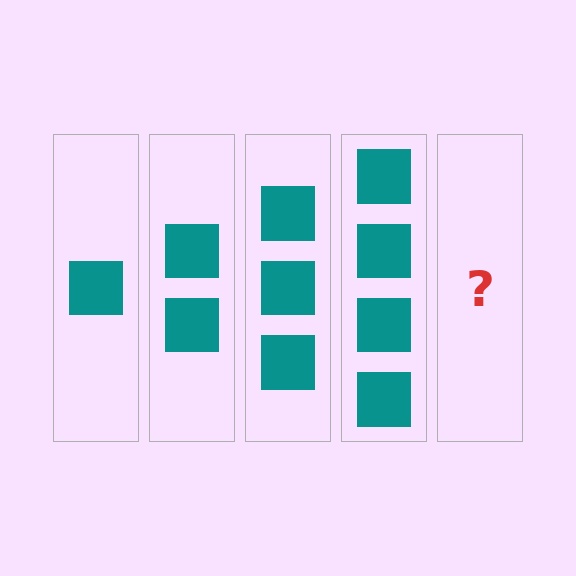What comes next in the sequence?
The next element should be 5 squares.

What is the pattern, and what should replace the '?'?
The pattern is that each step adds one more square. The '?' should be 5 squares.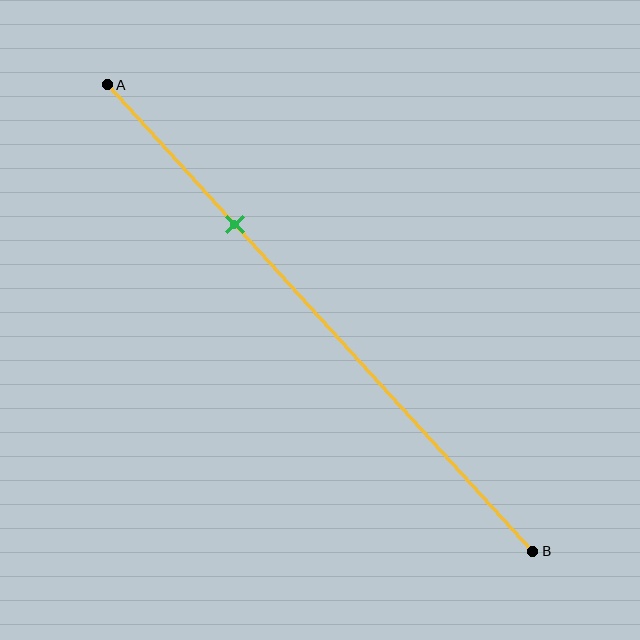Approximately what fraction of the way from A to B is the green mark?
The green mark is approximately 30% of the way from A to B.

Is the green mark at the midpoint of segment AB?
No, the mark is at about 30% from A, not at the 50% midpoint.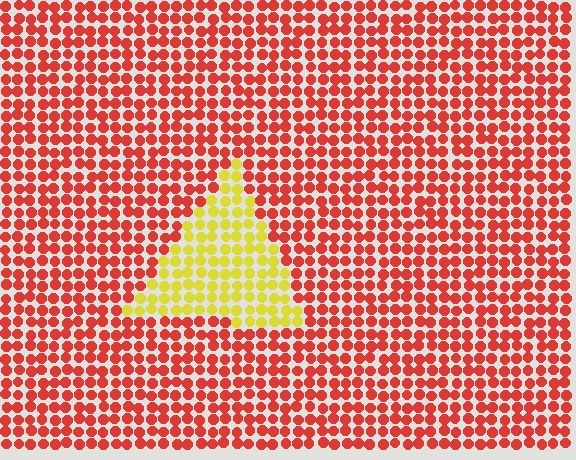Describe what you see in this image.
The image is filled with small red elements in a uniform arrangement. A triangle-shaped region is visible where the elements are tinted to a slightly different hue, forming a subtle color boundary.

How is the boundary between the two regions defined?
The boundary is defined purely by a slight shift in hue (about 59 degrees). Spacing, size, and orientation are identical on both sides.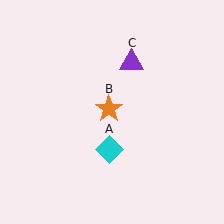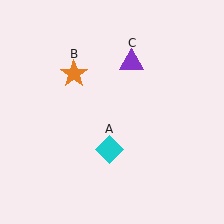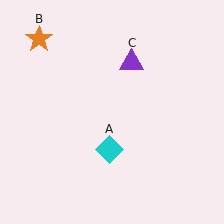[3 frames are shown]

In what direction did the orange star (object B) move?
The orange star (object B) moved up and to the left.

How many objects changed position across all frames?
1 object changed position: orange star (object B).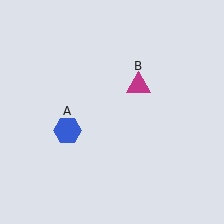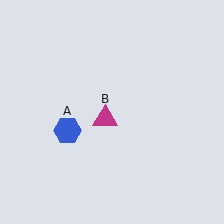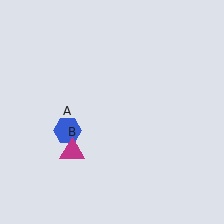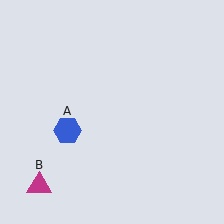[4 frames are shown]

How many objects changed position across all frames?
1 object changed position: magenta triangle (object B).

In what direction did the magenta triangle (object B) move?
The magenta triangle (object B) moved down and to the left.